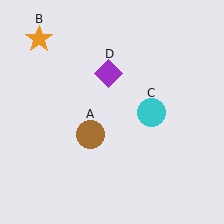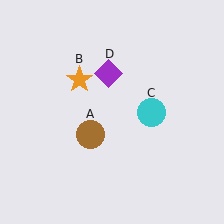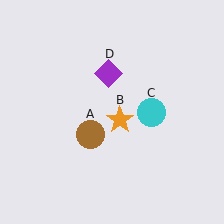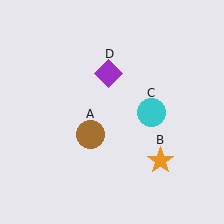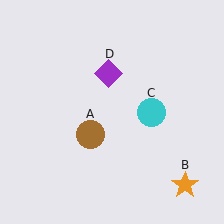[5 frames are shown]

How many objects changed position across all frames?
1 object changed position: orange star (object B).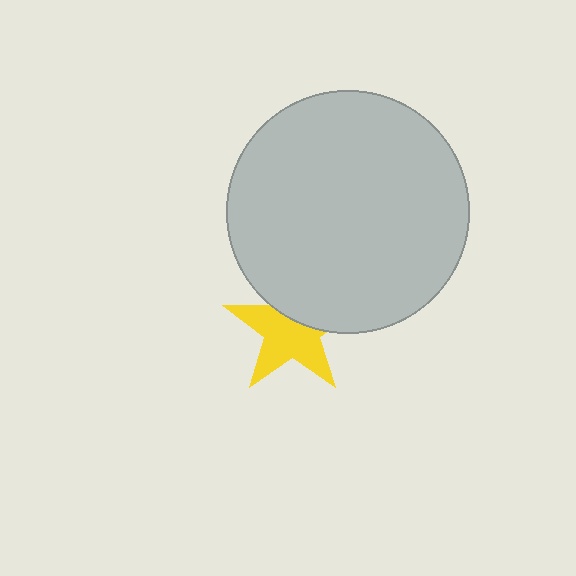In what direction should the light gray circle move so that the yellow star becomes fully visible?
The light gray circle should move up. That is the shortest direction to clear the overlap and leave the yellow star fully visible.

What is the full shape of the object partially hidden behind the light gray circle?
The partially hidden object is a yellow star.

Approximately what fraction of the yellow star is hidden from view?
Roughly 37% of the yellow star is hidden behind the light gray circle.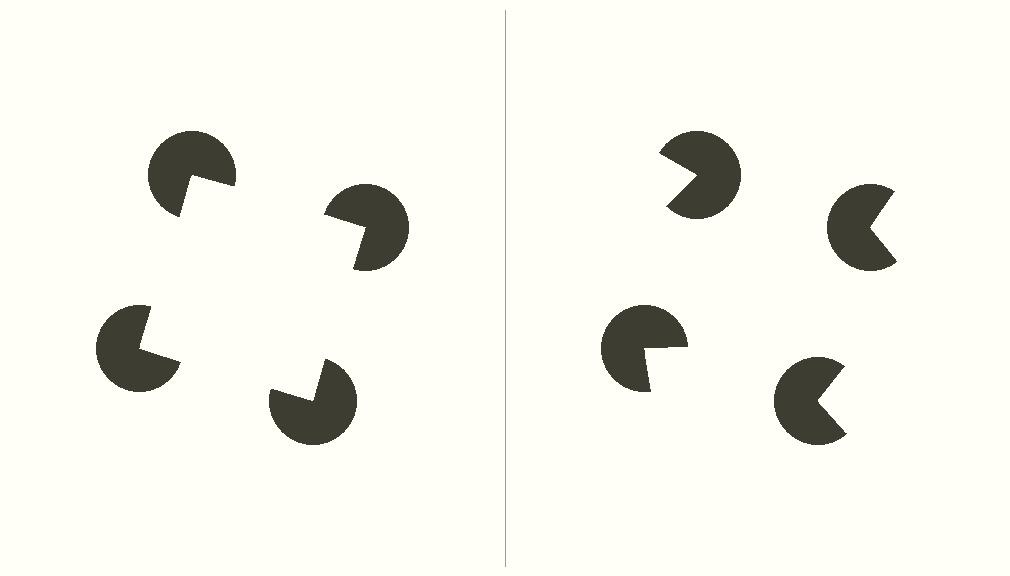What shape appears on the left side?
An illusory square.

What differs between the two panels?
The pac-man discs are positioned identically on both sides; only the wedge orientations differ. On the left they align to a square; on the right they are misaligned.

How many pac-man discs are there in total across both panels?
8 — 4 on each side.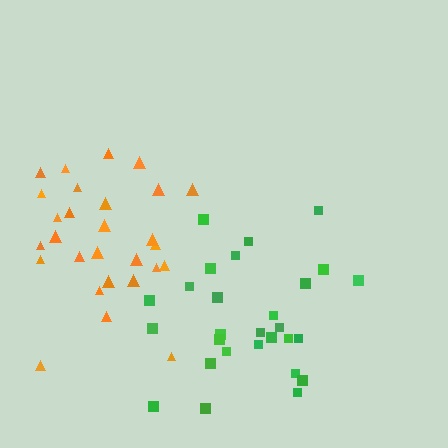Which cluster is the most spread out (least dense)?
Green.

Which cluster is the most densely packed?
Orange.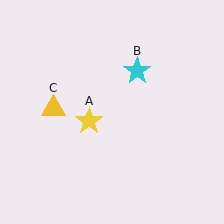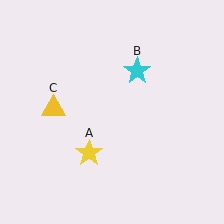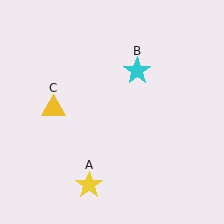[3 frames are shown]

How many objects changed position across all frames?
1 object changed position: yellow star (object A).